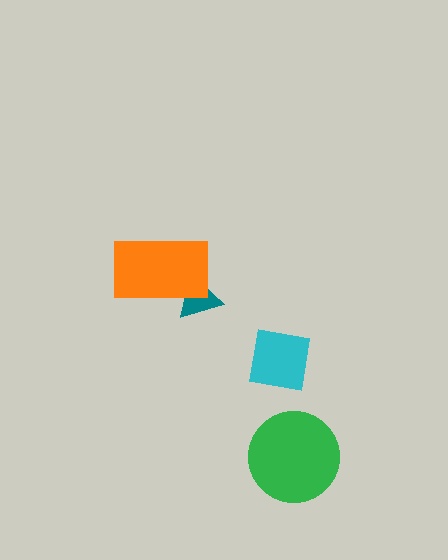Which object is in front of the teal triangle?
The orange rectangle is in front of the teal triangle.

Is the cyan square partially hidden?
No, no other shape covers it.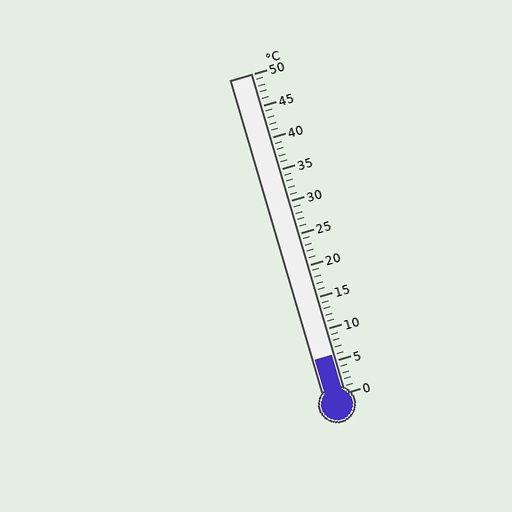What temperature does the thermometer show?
The thermometer shows approximately 6°C.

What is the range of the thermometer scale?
The thermometer scale ranges from 0°C to 50°C.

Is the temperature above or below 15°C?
The temperature is below 15°C.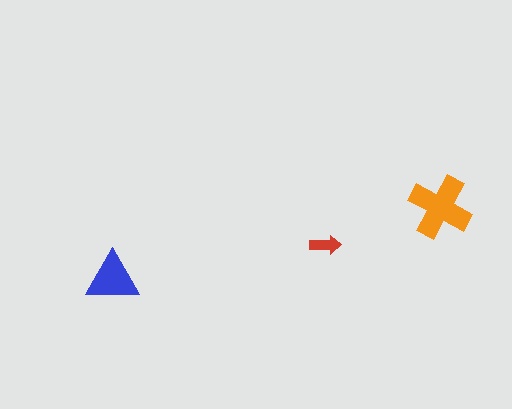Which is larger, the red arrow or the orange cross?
The orange cross.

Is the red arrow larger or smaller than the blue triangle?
Smaller.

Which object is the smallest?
The red arrow.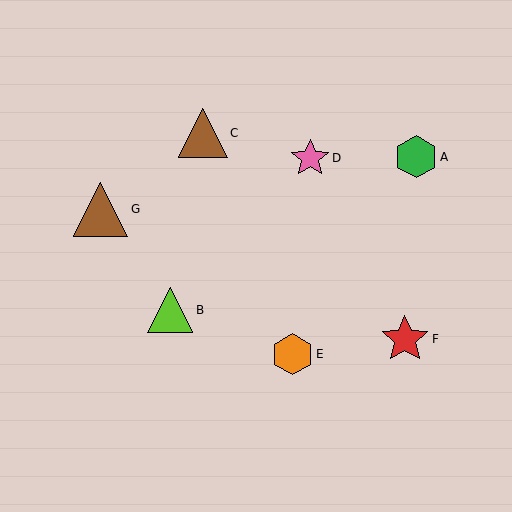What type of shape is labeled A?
Shape A is a green hexagon.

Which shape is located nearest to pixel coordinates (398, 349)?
The red star (labeled F) at (405, 339) is nearest to that location.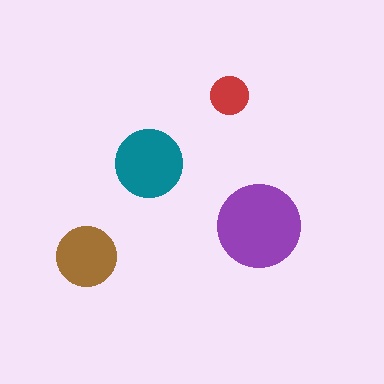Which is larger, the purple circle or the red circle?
The purple one.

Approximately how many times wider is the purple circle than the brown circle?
About 1.5 times wider.